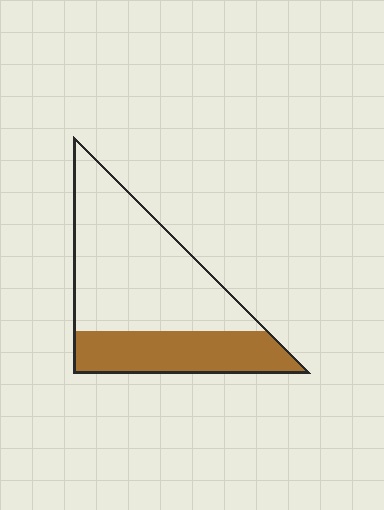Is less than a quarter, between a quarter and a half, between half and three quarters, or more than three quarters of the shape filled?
Between a quarter and a half.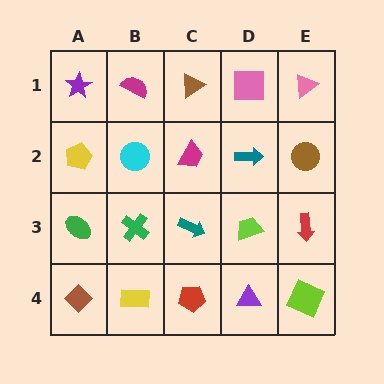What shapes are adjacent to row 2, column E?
A pink triangle (row 1, column E), a red arrow (row 3, column E), a teal arrow (row 2, column D).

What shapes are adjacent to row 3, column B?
A cyan circle (row 2, column B), a yellow rectangle (row 4, column B), a green ellipse (row 3, column A), a teal arrow (row 3, column C).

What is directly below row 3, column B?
A yellow rectangle.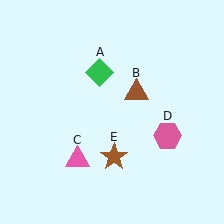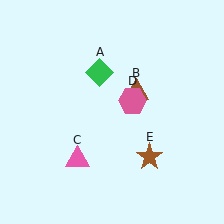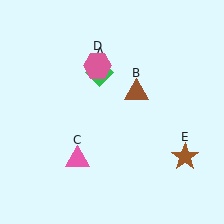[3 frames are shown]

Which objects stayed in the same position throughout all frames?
Green diamond (object A) and brown triangle (object B) and pink triangle (object C) remained stationary.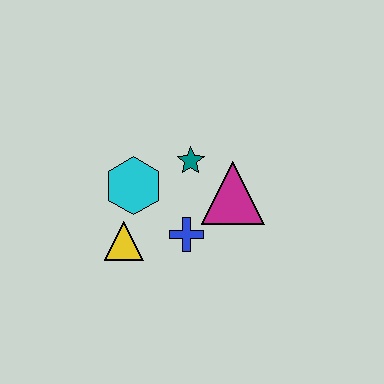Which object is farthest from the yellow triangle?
The magenta triangle is farthest from the yellow triangle.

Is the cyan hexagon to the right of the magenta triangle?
No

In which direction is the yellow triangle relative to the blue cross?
The yellow triangle is to the left of the blue cross.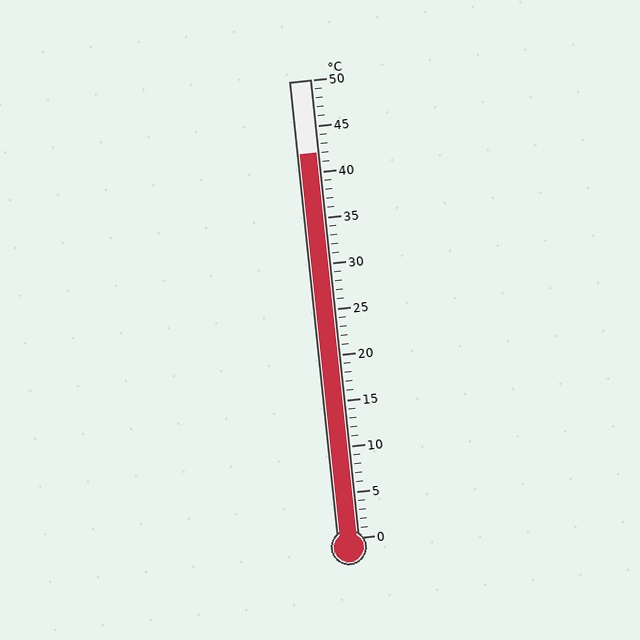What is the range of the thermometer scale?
The thermometer scale ranges from 0°C to 50°C.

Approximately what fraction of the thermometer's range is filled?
The thermometer is filled to approximately 85% of its range.